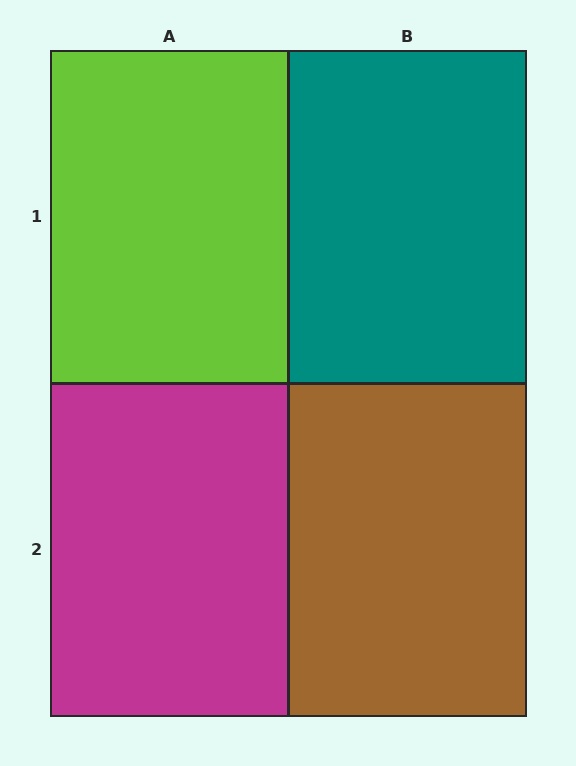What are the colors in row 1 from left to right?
Lime, teal.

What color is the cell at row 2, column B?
Brown.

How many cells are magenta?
1 cell is magenta.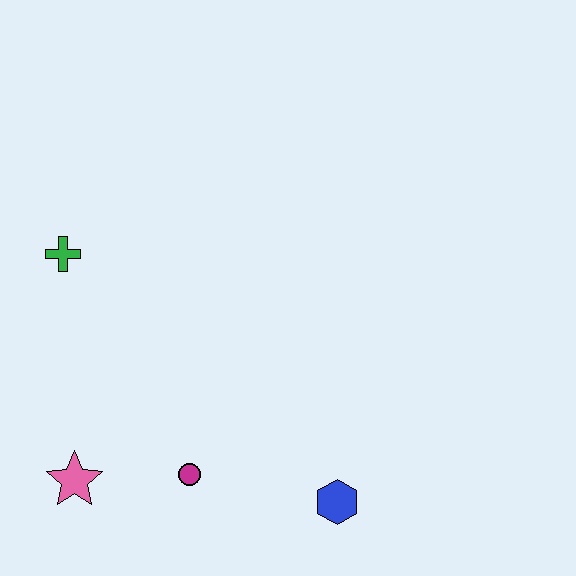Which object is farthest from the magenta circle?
The green cross is farthest from the magenta circle.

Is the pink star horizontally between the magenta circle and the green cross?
Yes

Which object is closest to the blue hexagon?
The magenta circle is closest to the blue hexagon.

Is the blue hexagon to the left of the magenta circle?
No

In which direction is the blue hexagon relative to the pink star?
The blue hexagon is to the right of the pink star.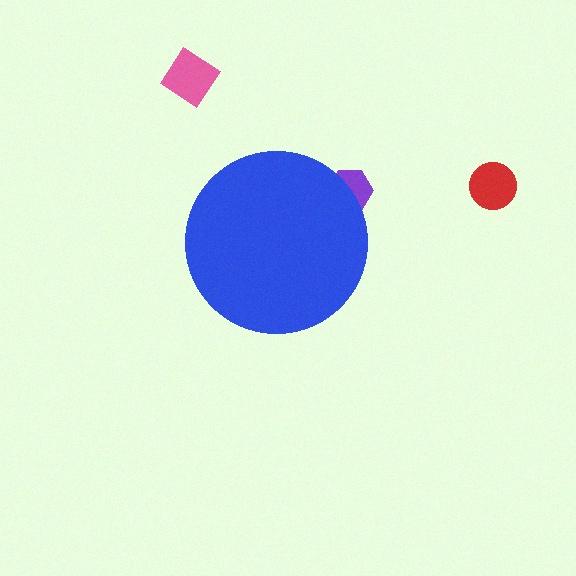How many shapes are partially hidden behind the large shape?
1 shape is partially hidden.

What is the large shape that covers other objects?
A blue circle.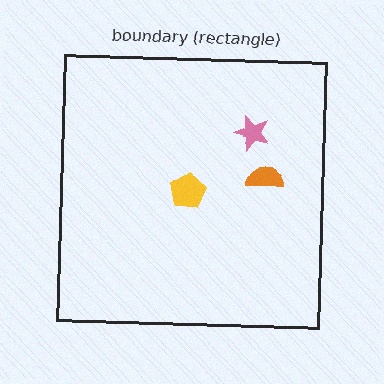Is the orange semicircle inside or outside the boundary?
Inside.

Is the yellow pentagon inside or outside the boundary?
Inside.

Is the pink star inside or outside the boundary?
Inside.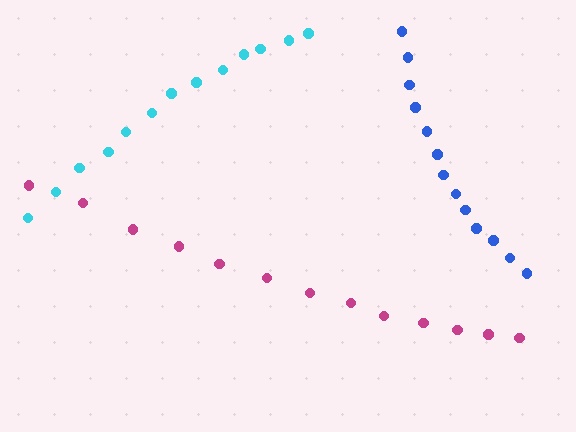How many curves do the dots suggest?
There are 3 distinct paths.